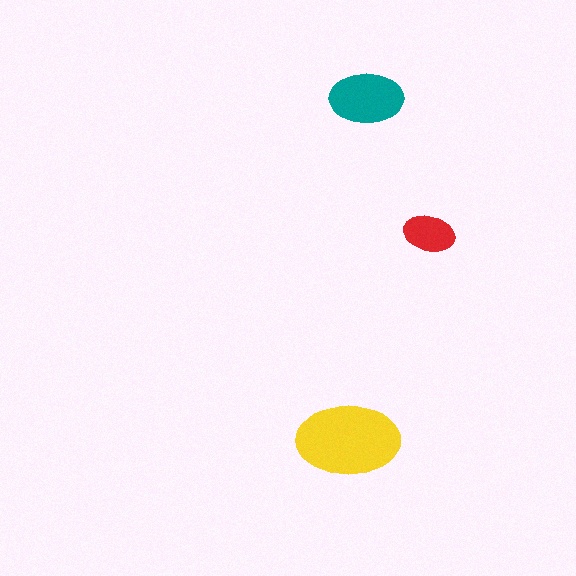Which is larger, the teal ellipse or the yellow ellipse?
The yellow one.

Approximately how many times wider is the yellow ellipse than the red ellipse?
About 2 times wider.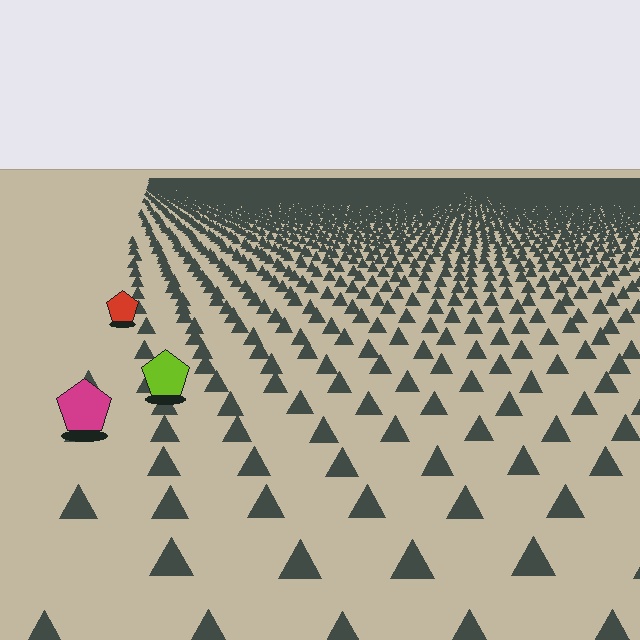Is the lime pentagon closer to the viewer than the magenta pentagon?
No. The magenta pentagon is closer — you can tell from the texture gradient: the ground texture is coarser near it.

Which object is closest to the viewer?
The magenta pentagon is closest. The texture marks near it are larger and more spread out.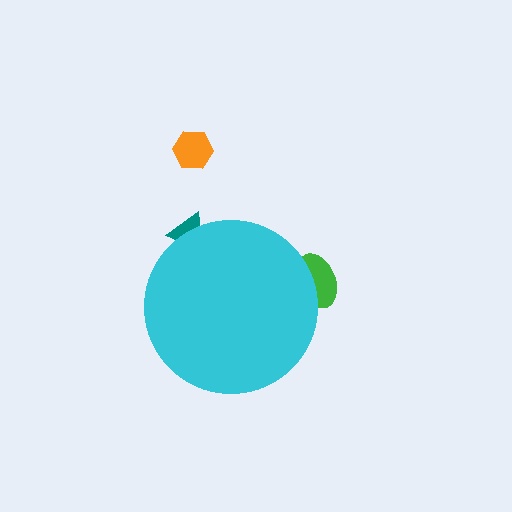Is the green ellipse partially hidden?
Yes, the green ellipse is partially hidden behind the cyan circle.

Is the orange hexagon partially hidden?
No, the orange hexagon is fully visible.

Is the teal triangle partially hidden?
Yes, the teal triangle is partially hidden behind the cyan circle.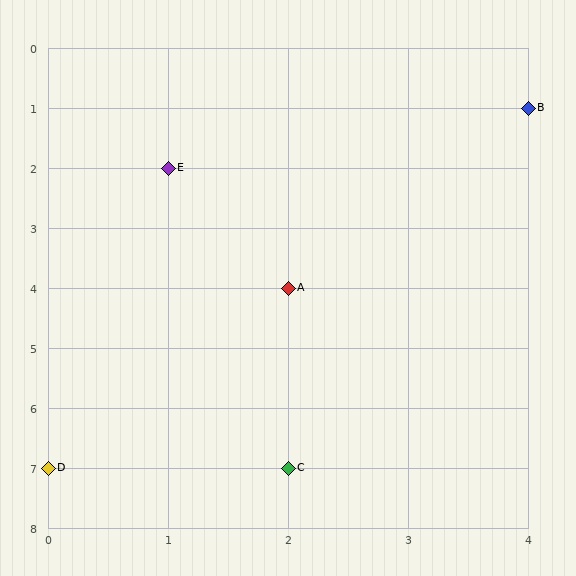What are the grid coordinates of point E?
Point E is at grid coordinates (1, 2).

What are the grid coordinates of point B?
Point B is at grid coordinates (4, 1).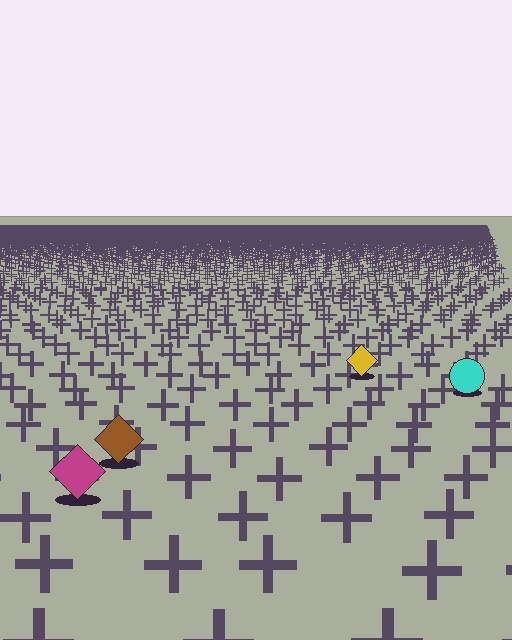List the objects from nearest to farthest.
From nearest to farthest: the magenta diamond, the brown diamond, the cyan circle, the yellow diamond.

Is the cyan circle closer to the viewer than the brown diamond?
No. The brown diamond is closer — you can tell from the texture gradient: the ground texture is coarser near it.